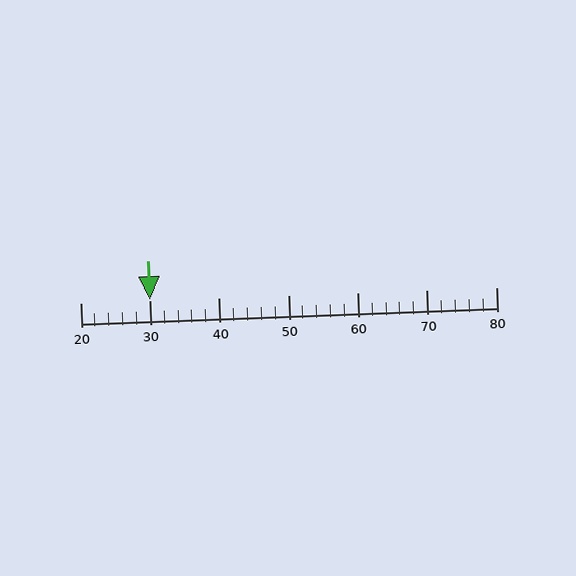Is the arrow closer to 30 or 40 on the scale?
The arrow is closer to 30.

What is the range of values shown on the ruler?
The ruler shows values from 20 to 80.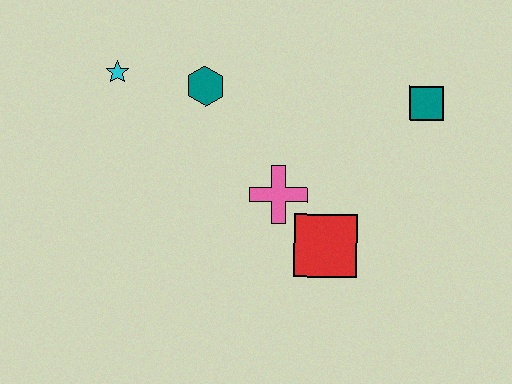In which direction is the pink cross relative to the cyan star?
The pink cross is to the right of the cyan star.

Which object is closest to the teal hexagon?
The cyan star is closest to the teal hexagon.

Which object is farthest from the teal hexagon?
The teal square is farthest from the teal hexagon.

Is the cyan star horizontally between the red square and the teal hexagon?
No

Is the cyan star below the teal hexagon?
No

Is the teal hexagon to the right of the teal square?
No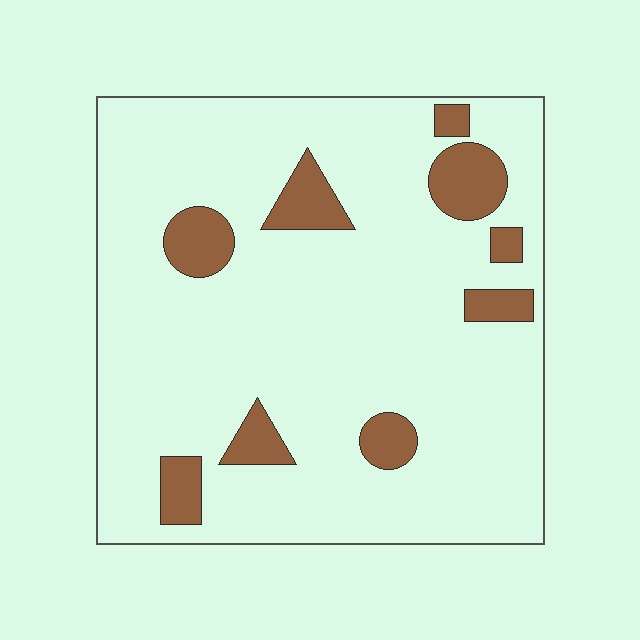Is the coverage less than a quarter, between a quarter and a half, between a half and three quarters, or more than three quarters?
Less than a quarter.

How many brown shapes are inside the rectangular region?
9.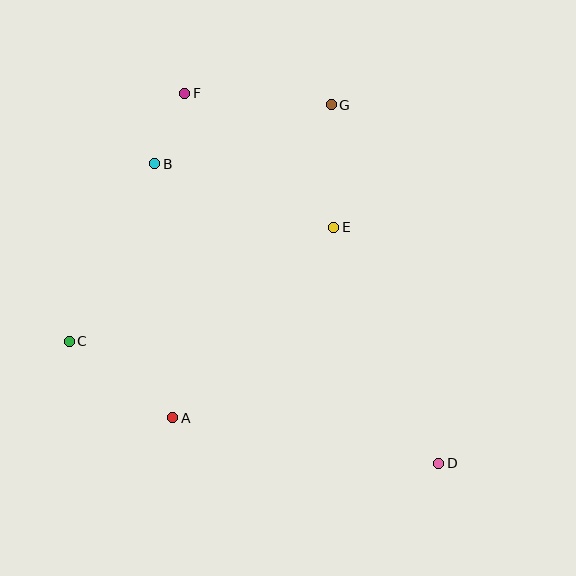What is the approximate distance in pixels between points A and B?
The distance between A and B is approximately 255 pixels.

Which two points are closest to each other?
Points B and F are closest to each other.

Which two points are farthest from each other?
Points D and F are farthest from each other.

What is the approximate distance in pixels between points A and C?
The distance between A and C is approximately 129 pixels.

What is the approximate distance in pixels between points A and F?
The distance between A and F is approximately 325 pixels.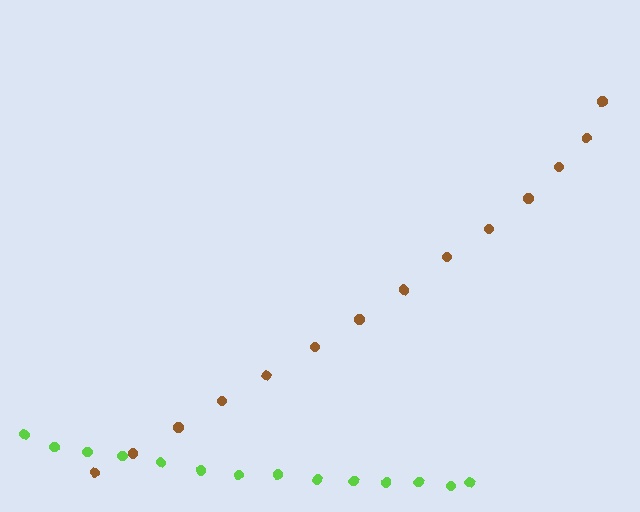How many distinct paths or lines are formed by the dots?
There are 2 distinct paths.